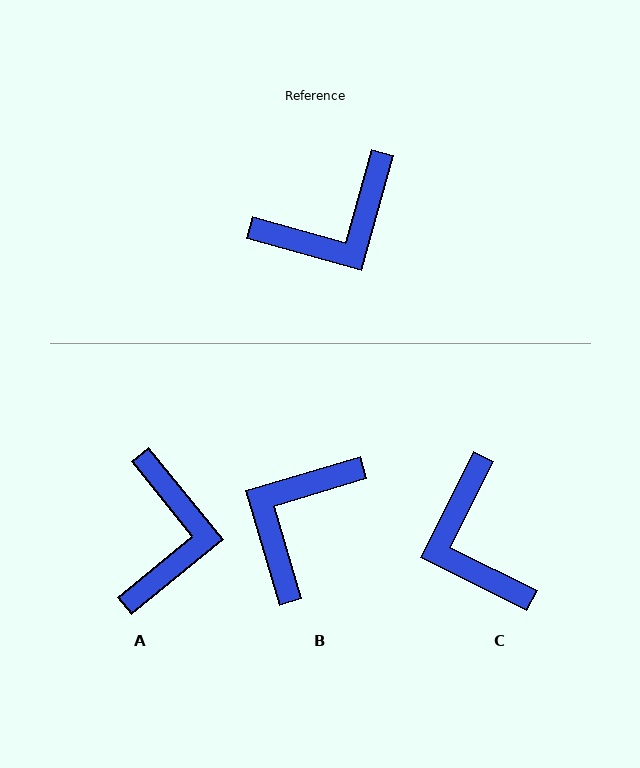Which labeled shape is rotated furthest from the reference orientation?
B, about 148 degrees away.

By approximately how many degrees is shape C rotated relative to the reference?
Approximately 101 degrees clockwise.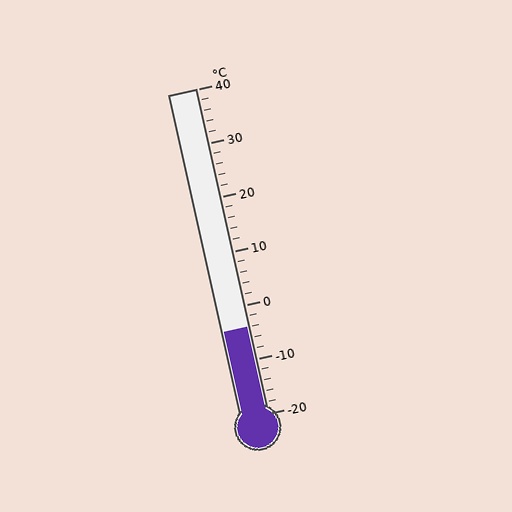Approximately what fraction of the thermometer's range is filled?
The thermometer is filled to approximately 25% of its range.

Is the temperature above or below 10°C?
The temperature is below 10°C.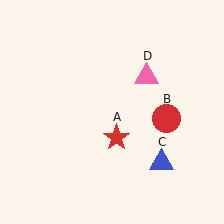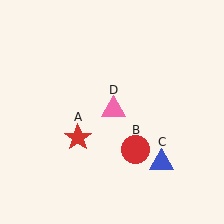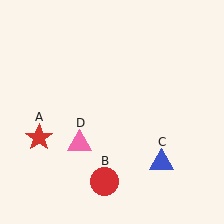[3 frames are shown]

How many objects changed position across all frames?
3 objects changed position: red star (object A), red circle (object B), pink triangle (object D).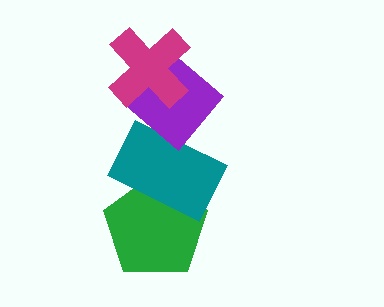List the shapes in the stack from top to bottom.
From top to bottom: the magenta cross, the purple diamond, the teal rectangle, the green pentagon.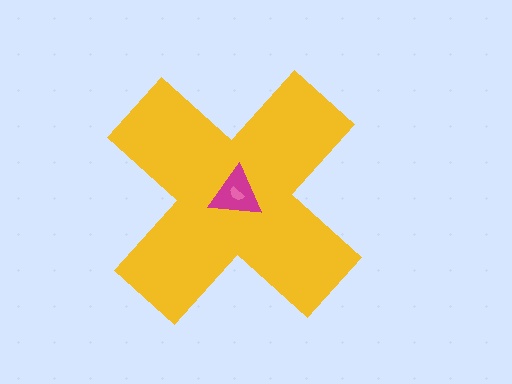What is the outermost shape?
The yellow cross.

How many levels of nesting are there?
3.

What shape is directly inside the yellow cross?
The magenta triangle.